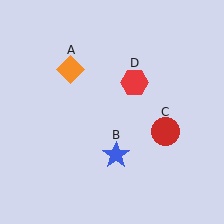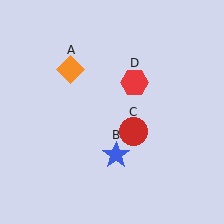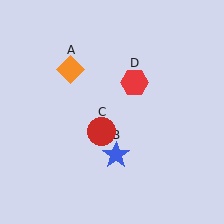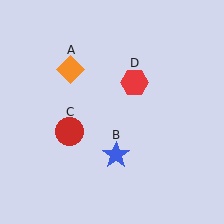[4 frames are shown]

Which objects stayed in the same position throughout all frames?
Orange diamond (object A) and blue star (object B) and red hexagon (object D) remained stationary.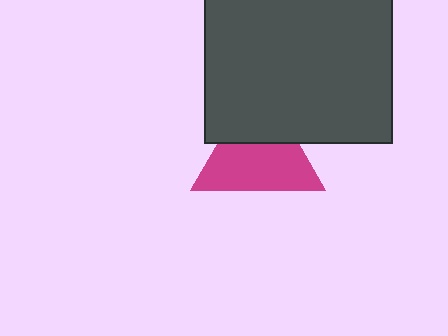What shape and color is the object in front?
The object in front is a dark gray square.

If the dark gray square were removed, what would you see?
You would see the complete magenta triangle.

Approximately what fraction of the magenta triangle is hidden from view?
Roughly 36% of the magenta triangle is hidden behind the dark gray square.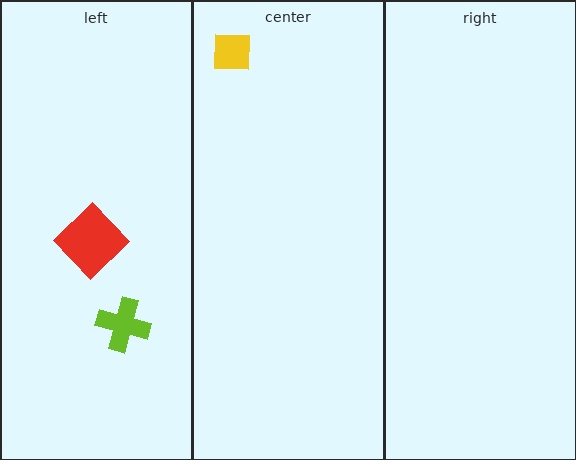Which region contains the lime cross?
The left region.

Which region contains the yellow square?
The center region.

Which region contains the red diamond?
The left region.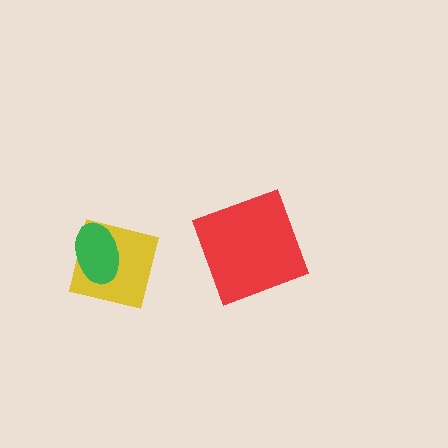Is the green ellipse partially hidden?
No, no other shape covers it.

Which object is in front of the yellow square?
The green ellipse is in front of the yellow square.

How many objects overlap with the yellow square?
1 object overlaps with the yellow square.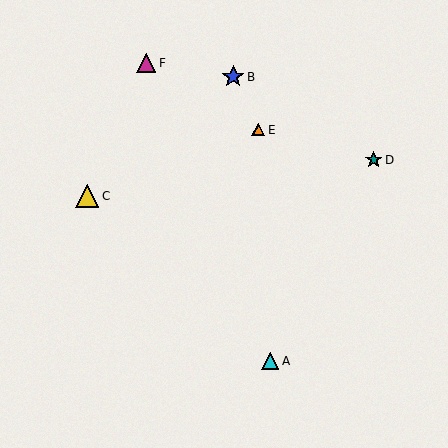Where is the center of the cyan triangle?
The center of the cyan triangle is at (270, 361).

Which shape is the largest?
The yellow triangle (labeled C) is the largest.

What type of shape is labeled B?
Shape B is a blue star.